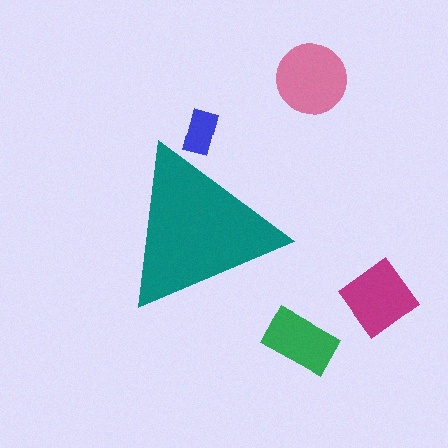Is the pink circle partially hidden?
No, the pink circle is fully visible.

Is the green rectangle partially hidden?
No, the green rectangle is fully visible.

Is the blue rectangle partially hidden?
Yes, the blue rectangle is partially hidden behind the teal triangle.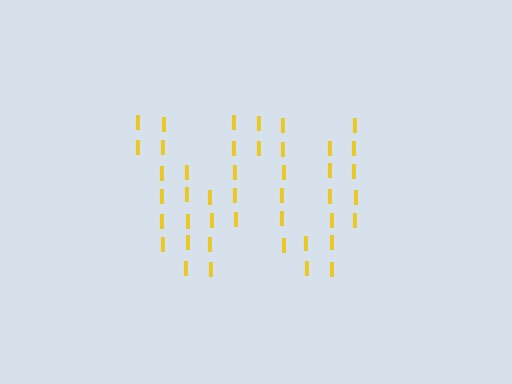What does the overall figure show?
The overall figure shows the letter W.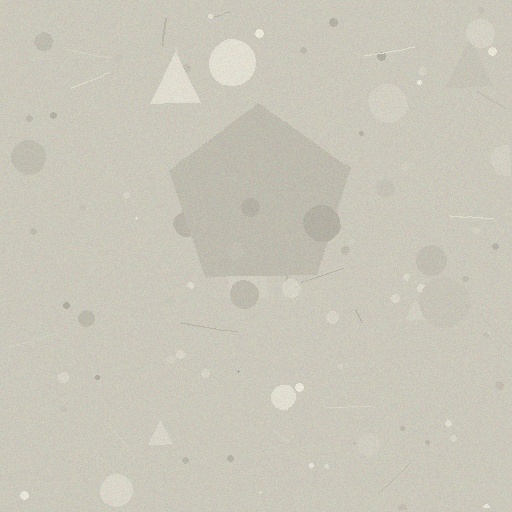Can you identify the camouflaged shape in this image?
The camouflaged shape is a pentagon.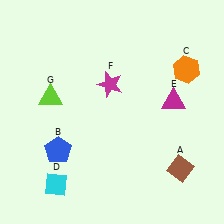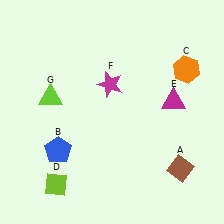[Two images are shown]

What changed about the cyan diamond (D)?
In Image 1, D is cyan. In Image 2, it changed to lime.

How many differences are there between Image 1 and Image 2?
There is 1 difference between the two images.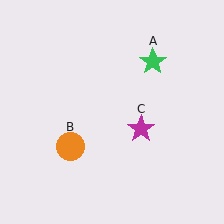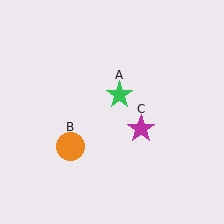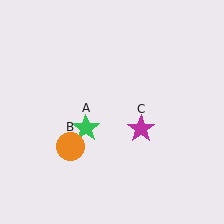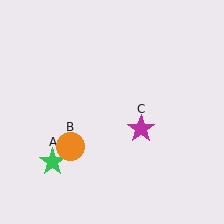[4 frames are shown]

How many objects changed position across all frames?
1 object changed position: green star (object A).